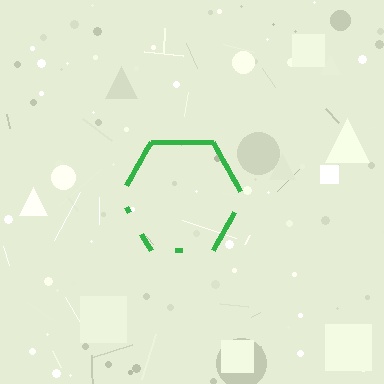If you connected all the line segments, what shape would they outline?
They would outline a hexagon.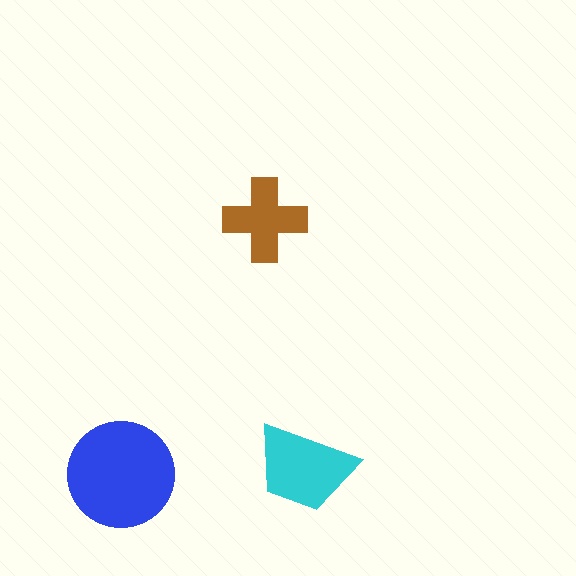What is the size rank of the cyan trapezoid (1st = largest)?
2nd.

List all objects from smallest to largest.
The brown cross, the cyan trapezoid, the blue circle.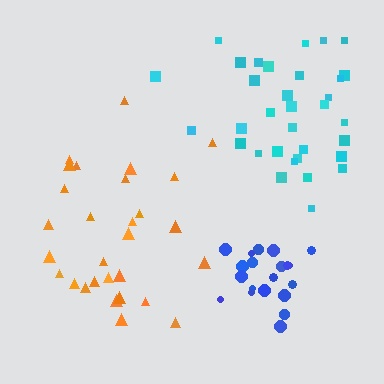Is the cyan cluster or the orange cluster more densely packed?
Cyan.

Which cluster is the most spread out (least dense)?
Orange.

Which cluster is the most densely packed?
Blue.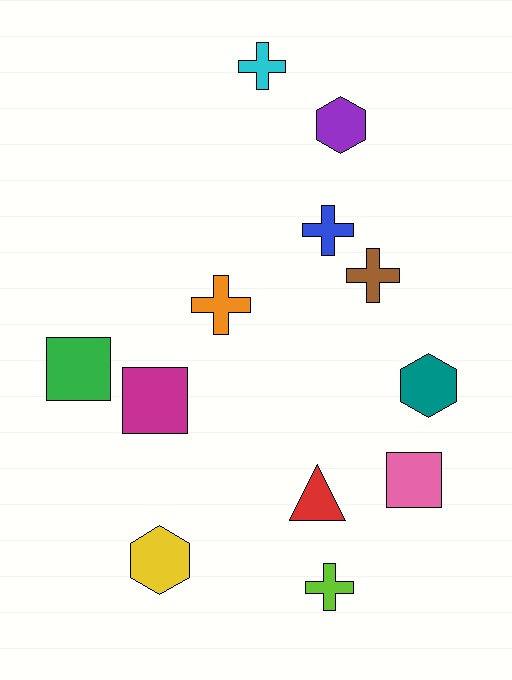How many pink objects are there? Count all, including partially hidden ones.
There is 1 pink object.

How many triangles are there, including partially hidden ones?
There is 1 triangle.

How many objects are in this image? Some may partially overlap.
There are 12 objects.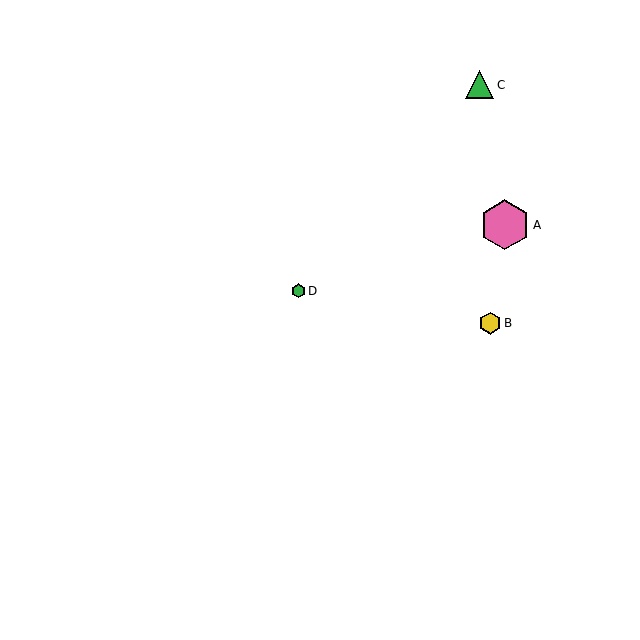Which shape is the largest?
The pink hexagon (labeled A) is the largest.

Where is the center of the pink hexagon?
The center of the pink hexagon is at (505, 225).